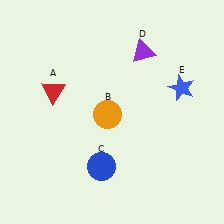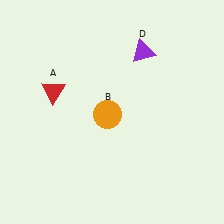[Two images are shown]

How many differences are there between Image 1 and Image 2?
There are 2 differences between the two images.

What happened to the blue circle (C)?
The blue circle (C) was removed in Image 2. It was in the bottom-left area of Image 1.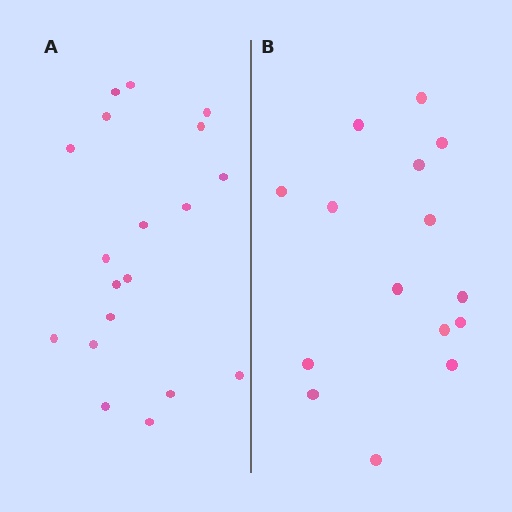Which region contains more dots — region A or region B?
Region A (the left region) has more dots.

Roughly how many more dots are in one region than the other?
Region A has about 4 more dots than region B.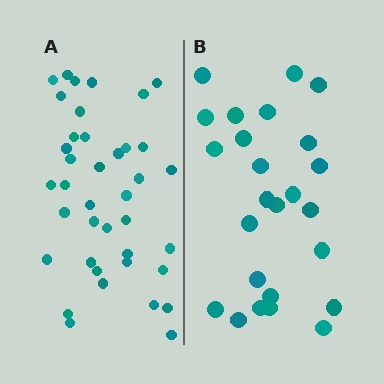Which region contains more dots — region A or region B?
Region A (the left region) has more dots.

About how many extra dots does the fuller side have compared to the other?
Region A has approximately 15 more dots than region B.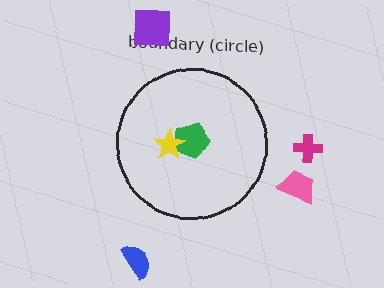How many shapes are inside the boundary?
2 inside, 4 outside.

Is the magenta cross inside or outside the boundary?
Outside.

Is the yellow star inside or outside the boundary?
Inside.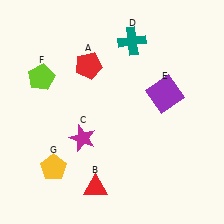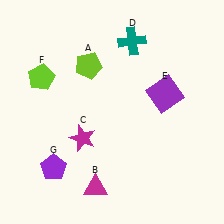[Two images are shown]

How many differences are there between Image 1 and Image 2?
There are 3 differences between the two images.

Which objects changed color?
A changed from red to lime. B changed from red to magenta. G changed from yellow to purple.